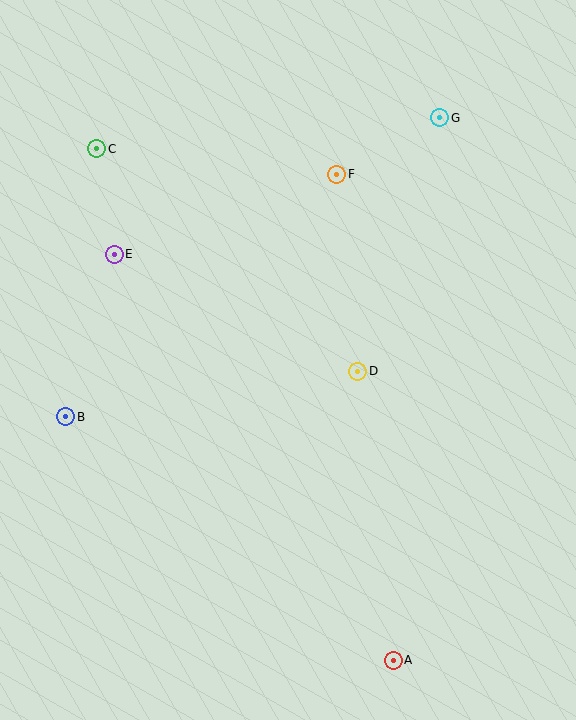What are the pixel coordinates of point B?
Point B is at (66, 417).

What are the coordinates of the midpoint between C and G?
The midpoint between C and G is at (268, 133).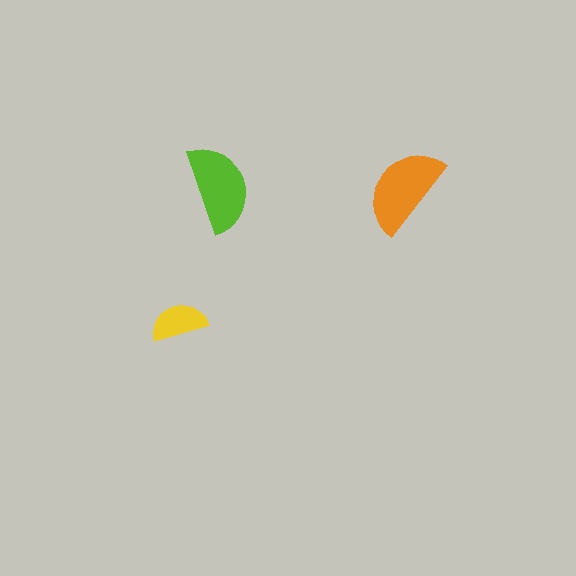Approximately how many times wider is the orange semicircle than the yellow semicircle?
About 1.5 times wider.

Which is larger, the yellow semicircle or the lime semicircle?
The lime one.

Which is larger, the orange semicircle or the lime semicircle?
The orange one.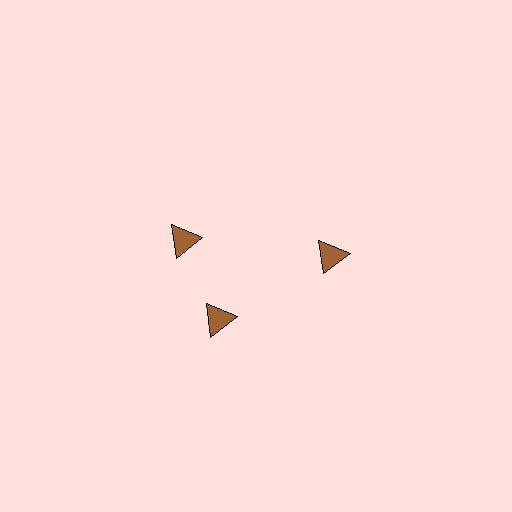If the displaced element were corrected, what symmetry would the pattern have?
It would have 3-fold rotational symmetry — the pattern would map onto itself every 120 degrees.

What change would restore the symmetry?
The symmetry would be restored by rotating it back into even spacing with its neighbors so that all 3 triangles sit at equal angles and equal distance from the center.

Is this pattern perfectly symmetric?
No. The 3 brown triangles are arranged in a ring, but one element near the 11 o'clock position is rotated out of alignment along the ring, breaking the 3-fold rotational symmetry.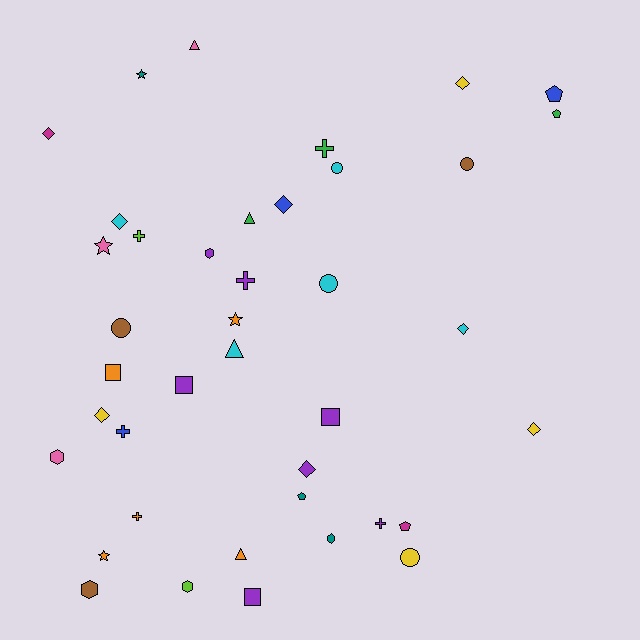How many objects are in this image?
There are 40 objects.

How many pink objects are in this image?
There are 3 pink objects.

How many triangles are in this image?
There are 4 triangles.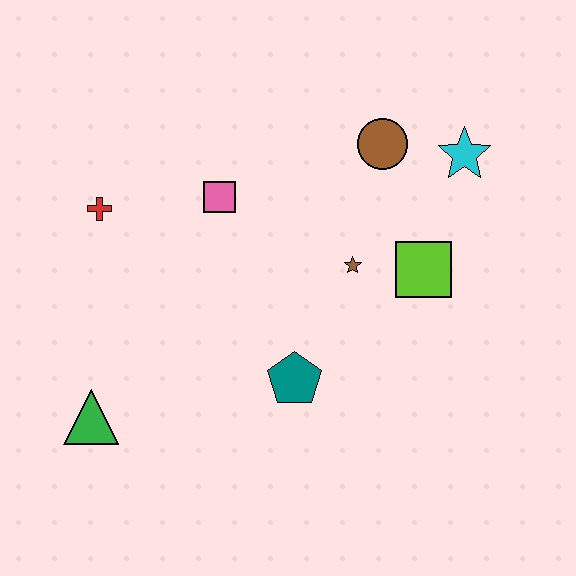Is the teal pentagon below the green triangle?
No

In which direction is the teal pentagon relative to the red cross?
The teal pentagon is to the right of the red cross.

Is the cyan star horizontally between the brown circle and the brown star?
No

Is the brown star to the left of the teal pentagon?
No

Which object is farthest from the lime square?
The green triangle is farthest from the lime square.